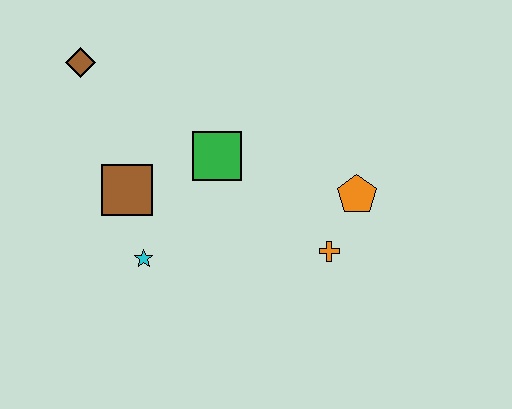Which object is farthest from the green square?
The brown diamond is farthest from the green square.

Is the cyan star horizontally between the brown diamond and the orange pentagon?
Yes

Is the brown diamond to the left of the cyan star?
Yes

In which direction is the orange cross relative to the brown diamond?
The orange cross is to the right of the brown diamond.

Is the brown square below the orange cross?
No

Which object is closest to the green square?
The brown square is closest to the green square.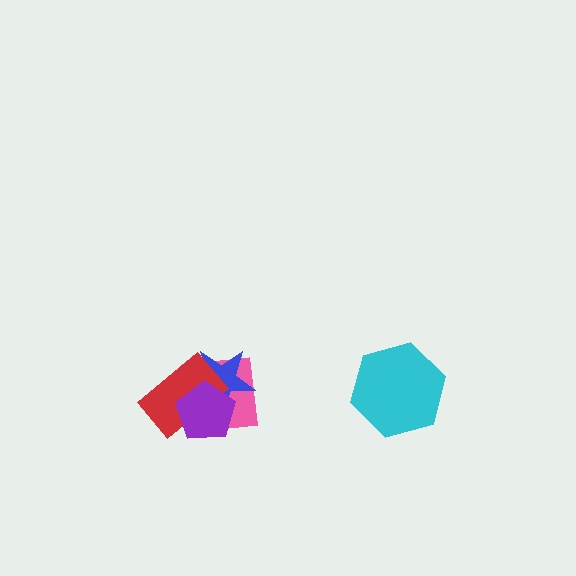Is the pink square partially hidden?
Yes, it is partially covered by another shape.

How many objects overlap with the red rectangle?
3 objects overlap with the red rectangle.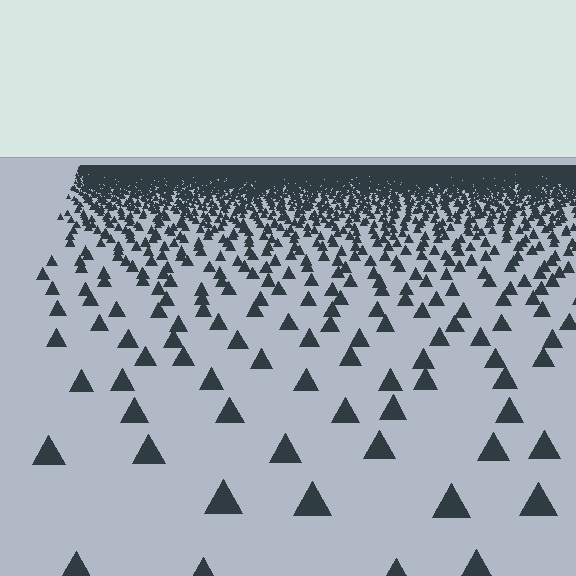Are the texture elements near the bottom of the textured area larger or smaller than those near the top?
Larger. Near the bottom, elements are closer to the viewer and appear at a bigger on-screen size.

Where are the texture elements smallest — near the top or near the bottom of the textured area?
Near the top.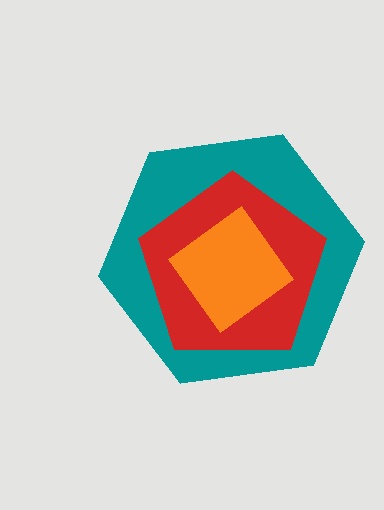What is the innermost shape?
The orange diamond.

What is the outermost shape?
The teal hexagon.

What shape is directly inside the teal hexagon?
The red pentagon.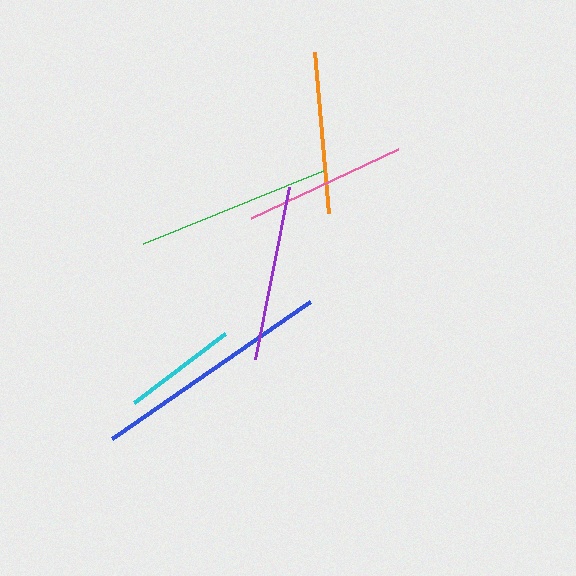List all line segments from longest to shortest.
From longest to shortest: blue, green, purple, pink, orange, cyan.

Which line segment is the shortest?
The cyan line is the shortest at approximately 114 pixels.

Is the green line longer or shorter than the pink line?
The green line is longer than the pink line.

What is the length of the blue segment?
The blue segment is approximately 241 pixels long.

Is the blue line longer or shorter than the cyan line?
The blue line is longer than the cyan line.